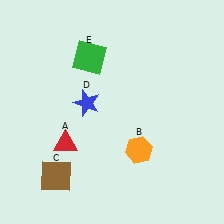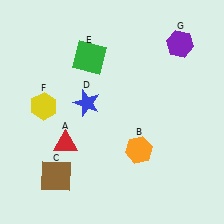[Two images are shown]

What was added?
A yellow hexagon (F), a purple hexagon (G) were added in Image 2.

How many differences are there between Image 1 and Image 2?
There are 2 differences between the two images.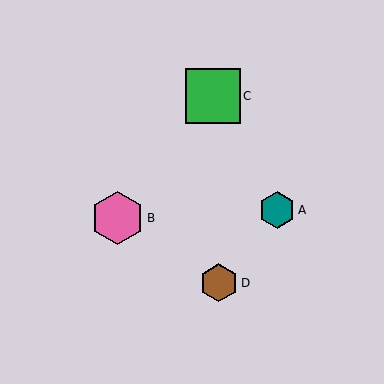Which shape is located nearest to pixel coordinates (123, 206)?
The pink hexagon (labeled B) at (117, 218) is nearest to that location.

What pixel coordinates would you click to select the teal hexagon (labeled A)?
Click at (277, 210) to select the teal hexagon A.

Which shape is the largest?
The green square (labeled C) is the largest.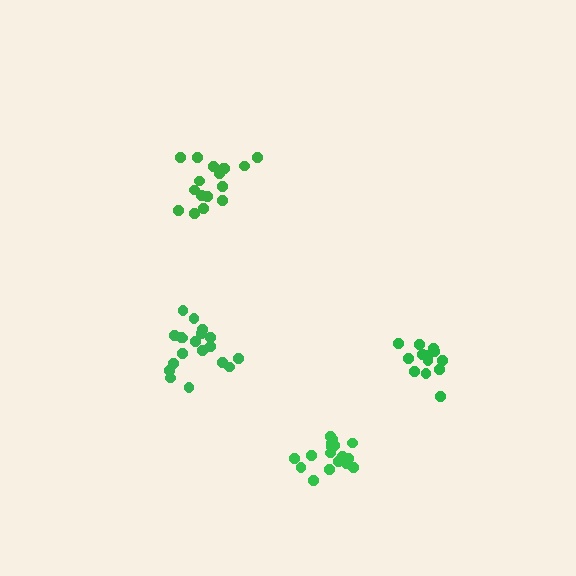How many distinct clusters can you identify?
There are 4 distinct clusters.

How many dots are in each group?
Group 1: 17 dots, Group 2: 18 dots, Group 3: 13 dots, Group 4: 19 dots (67 total).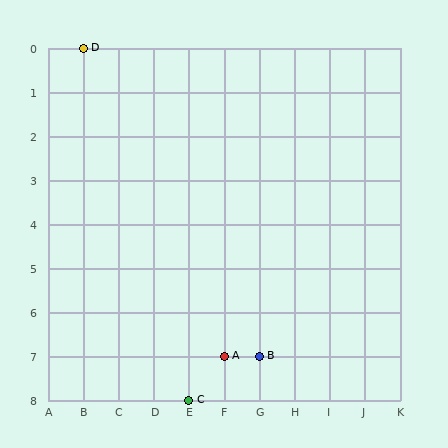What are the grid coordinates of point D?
Point D is at grid coordinates (B, 0).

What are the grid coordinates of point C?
Point C is at grid coordinates (E, 8).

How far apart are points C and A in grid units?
Points C and A are 1 column and 1 row apart (about 1.4 grid units diagonally).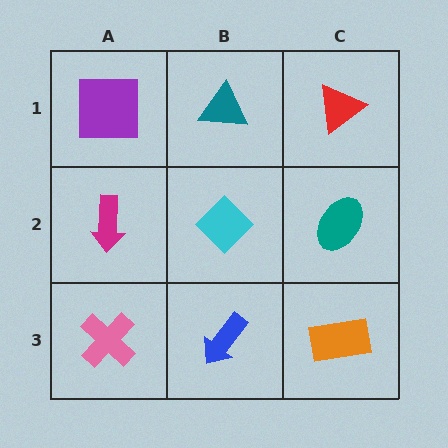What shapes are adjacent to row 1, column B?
A cyan diamond (row 2, column B), a purple square (row 1, column A), a red triangle (row 1, column C).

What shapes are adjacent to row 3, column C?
A teal ellipse (row 2, column C), a blue arrow (row 3, column B).